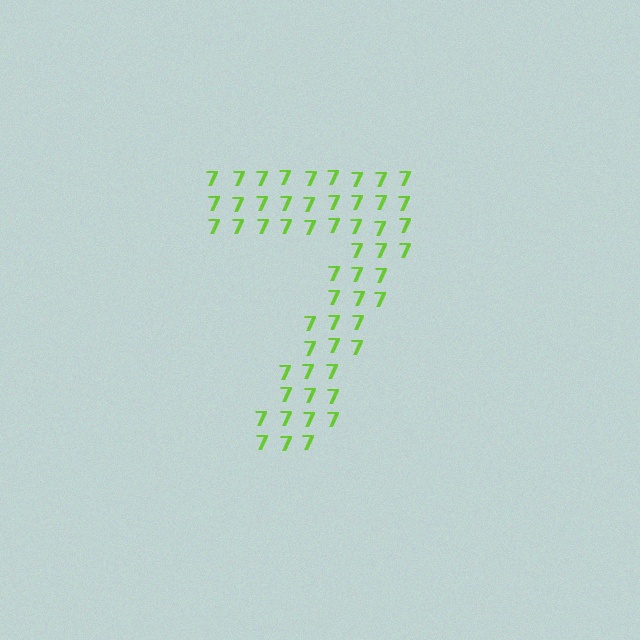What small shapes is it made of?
It is made of small digit 7's.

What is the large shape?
The large shape is the digit 7.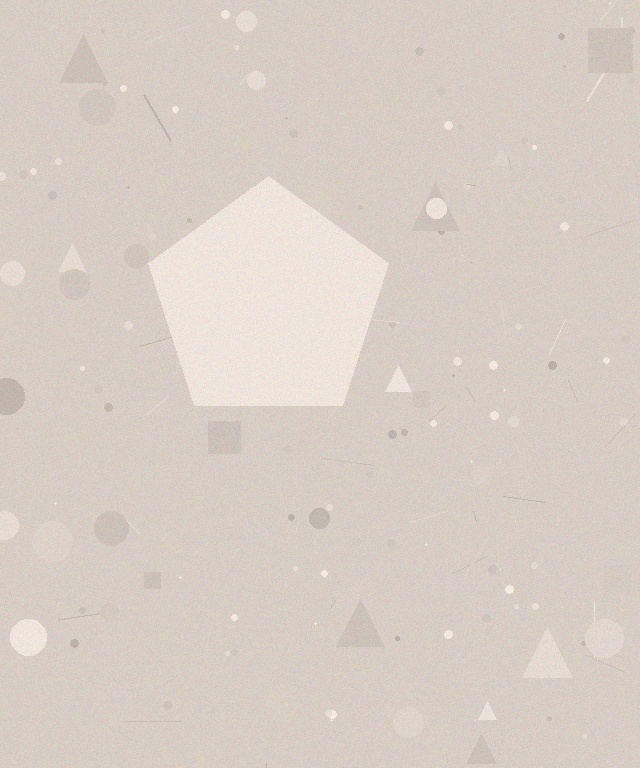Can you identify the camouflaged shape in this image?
The camouflaged shape is a pentagon.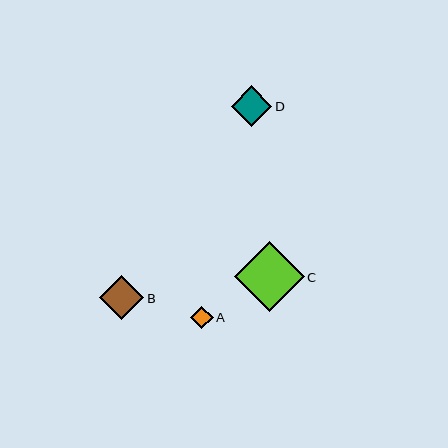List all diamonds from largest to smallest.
From largest to smallest: C, B, D, A.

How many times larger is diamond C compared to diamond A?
Diamond C is approximately 3.1 times the size of diamond A.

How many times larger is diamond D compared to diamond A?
Diamond D is approximately 1.8 times the size of diamond A.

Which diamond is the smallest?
Diamond A is the smallest with a size of approximately 22 pixels.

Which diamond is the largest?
Diamond C is the largest with a size of approximately 70 pixels.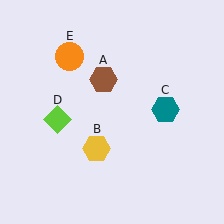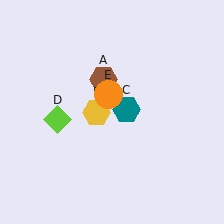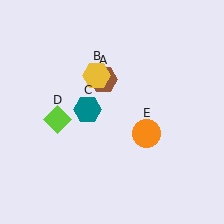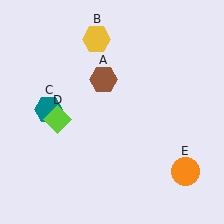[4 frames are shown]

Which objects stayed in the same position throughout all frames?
Brown hexagon (object A) and lime diamond (object D) remained stationary.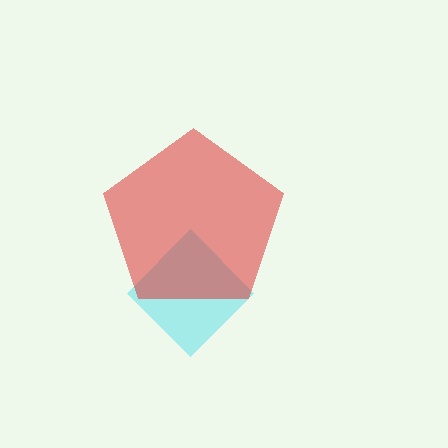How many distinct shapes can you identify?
There are 2 distinct shapes: a cyan diamond, a red pentagon.